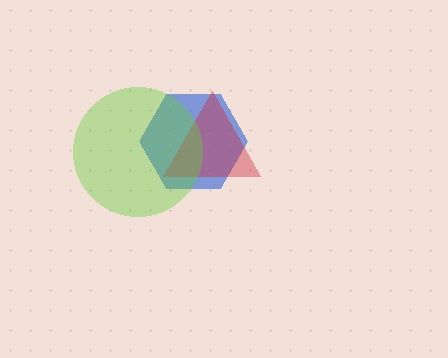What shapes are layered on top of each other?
The layered shapes are: a blue hexagon, a red triangle, a lime circle.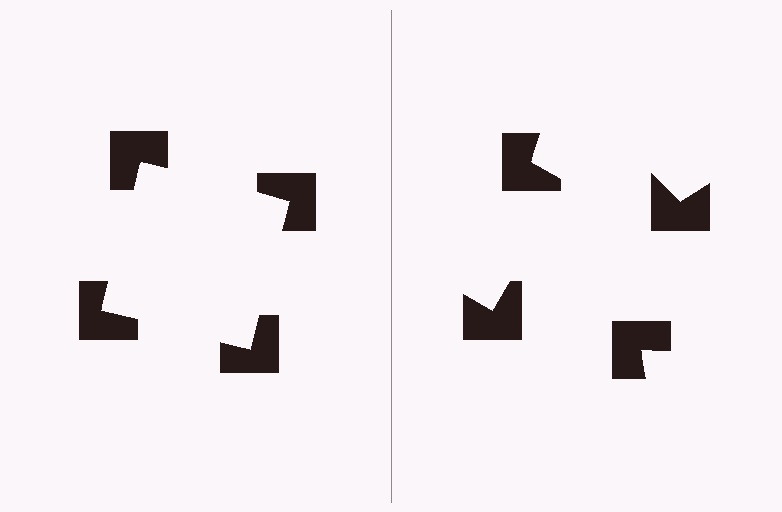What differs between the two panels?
The notched squares are positioned identically on both sides; only the wedge orientations differ. On the left they align to a square; on the right they are misaligned.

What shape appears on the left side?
An illusory square.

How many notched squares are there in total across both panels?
8 — 4 on each side.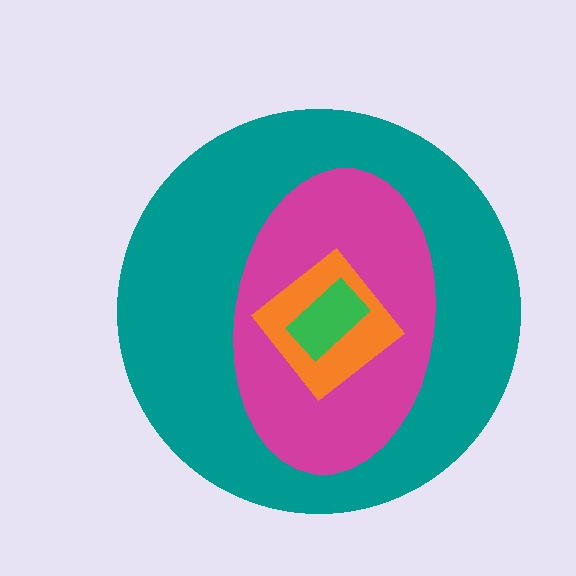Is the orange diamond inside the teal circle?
Yes.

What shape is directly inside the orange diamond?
The green rectangle.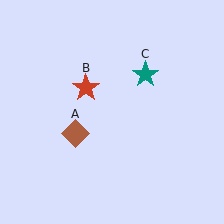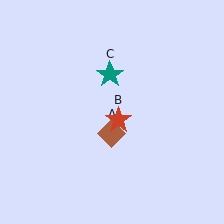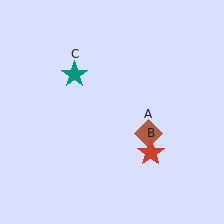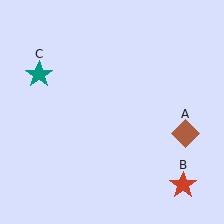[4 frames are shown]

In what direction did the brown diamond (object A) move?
The brown diamond (object A) moved right.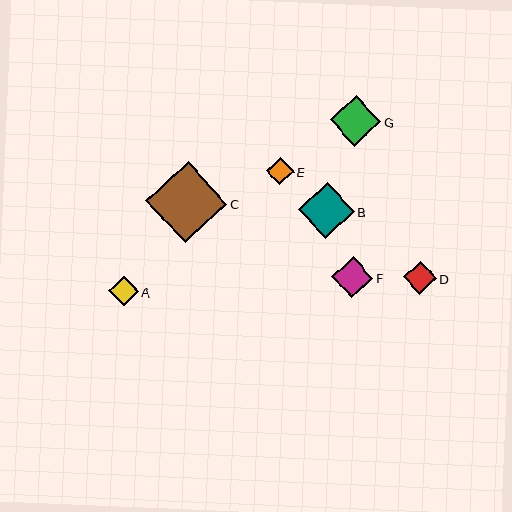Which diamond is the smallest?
Diamond E is the smallest with a size of approximately 27 pixels.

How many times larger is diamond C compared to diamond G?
Diamond C is approximately 1.6 times the size of diamond G.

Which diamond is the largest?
Diamond C is the largest with a size of approximately 81 pixels.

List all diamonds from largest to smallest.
From largest to smallest: C, B, G, F, D, A, E.